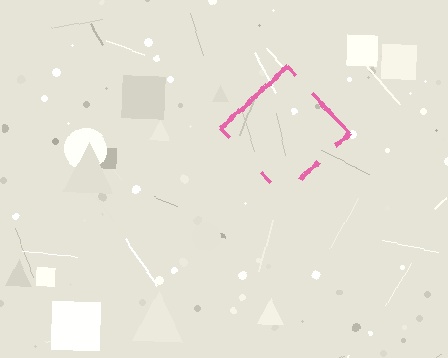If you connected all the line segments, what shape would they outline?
They would outline a diamond.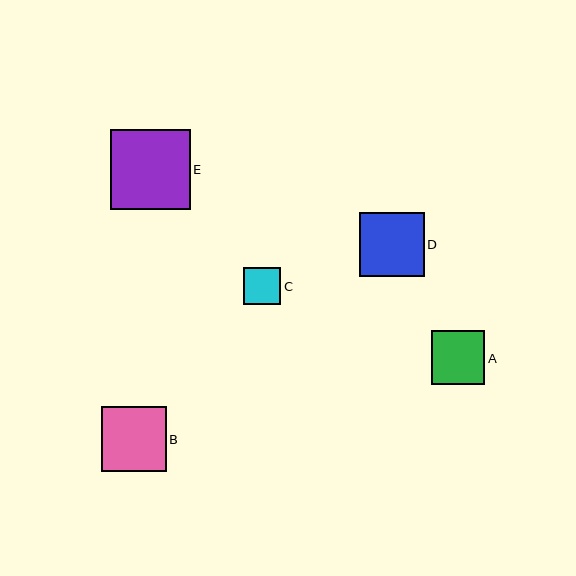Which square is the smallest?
Square C is the smallest with a size of approximately 37 pixels.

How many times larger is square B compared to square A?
Square B is approximately 1.2 times the size of square A.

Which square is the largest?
Square E is the largest with a size of approximately 80 pixels.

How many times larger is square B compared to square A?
Square B is approximately 1.2 times the size of square A.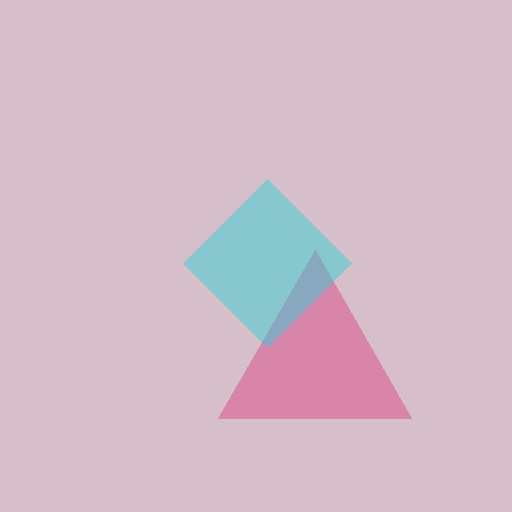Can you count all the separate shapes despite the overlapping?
Yes, there are 2 separate shapes.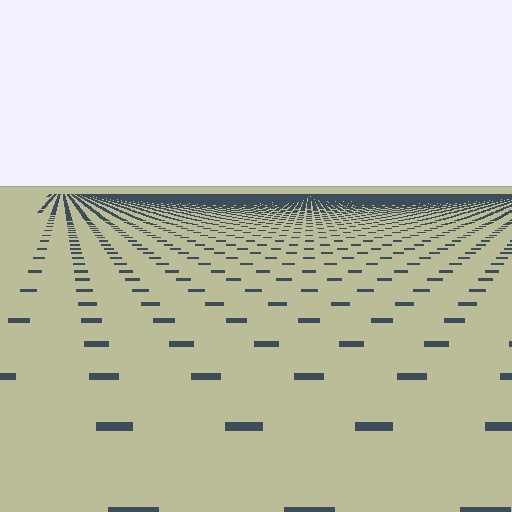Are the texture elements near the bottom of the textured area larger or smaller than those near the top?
Larger. Near the bottom, elements are closer to the viewer and appear at a bigger on-screen size.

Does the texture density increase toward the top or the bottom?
Density increases toward the top.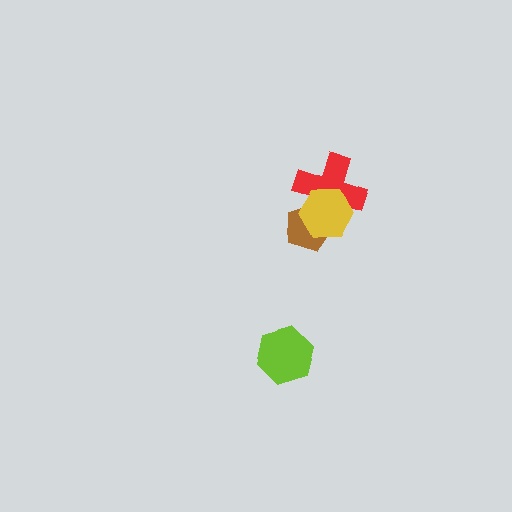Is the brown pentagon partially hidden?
Yes, it is partially covered by another shape.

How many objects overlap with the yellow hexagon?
2 objects overlap with the yellow hexagon.